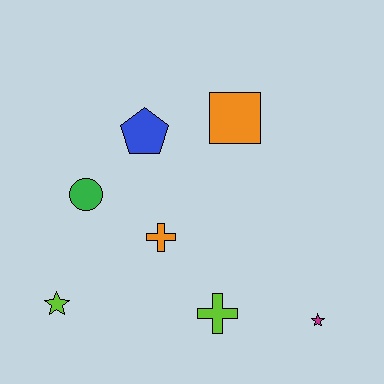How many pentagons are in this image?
There is 1 pentagon.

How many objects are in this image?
There are 7 objects.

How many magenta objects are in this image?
There is 1 magenta object.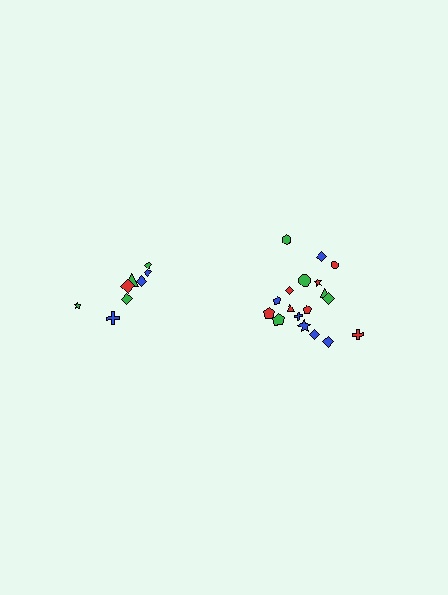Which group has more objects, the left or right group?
The right group.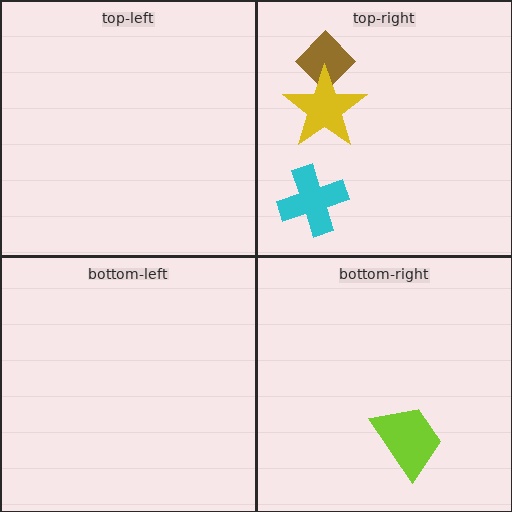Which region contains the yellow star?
The top-right region.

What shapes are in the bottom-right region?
The lime trapezoid.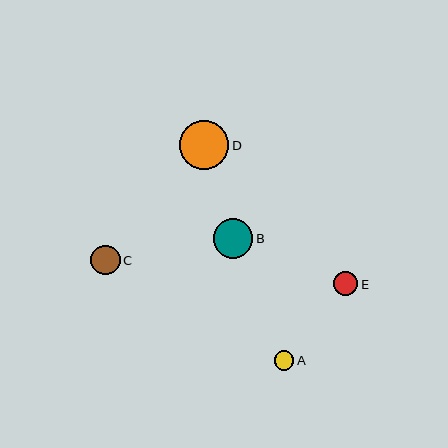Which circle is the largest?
Circle D is the largest with a size of approximately 49 pixels.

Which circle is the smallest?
Circle A is the smallest with a size of approximately 20 pixels.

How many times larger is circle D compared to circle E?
Circle D is approximately 2.0 times the size of circle E.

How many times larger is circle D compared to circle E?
Circle D is approximately 2.0 times the size of circle E.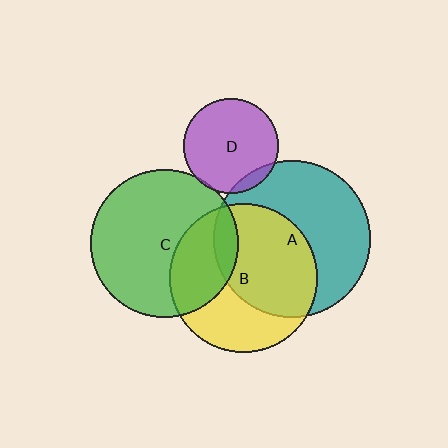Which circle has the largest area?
Circle A (teal).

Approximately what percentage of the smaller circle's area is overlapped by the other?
Approximately 30%.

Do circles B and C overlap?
Yes.